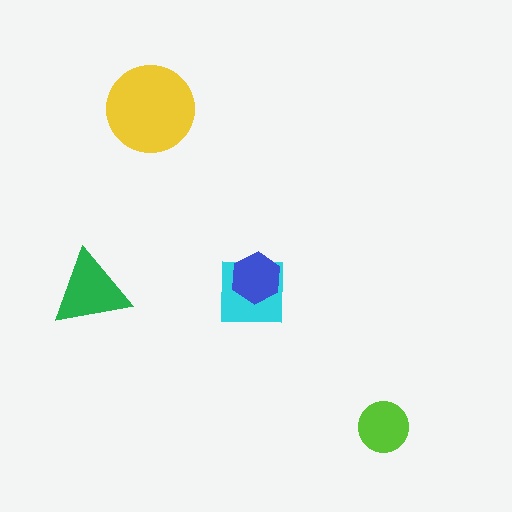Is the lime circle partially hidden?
No, no other shape covers it.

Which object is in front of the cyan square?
The blue hexagon is in front of the cyan square.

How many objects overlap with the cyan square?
1 object overlaps with the cyan square.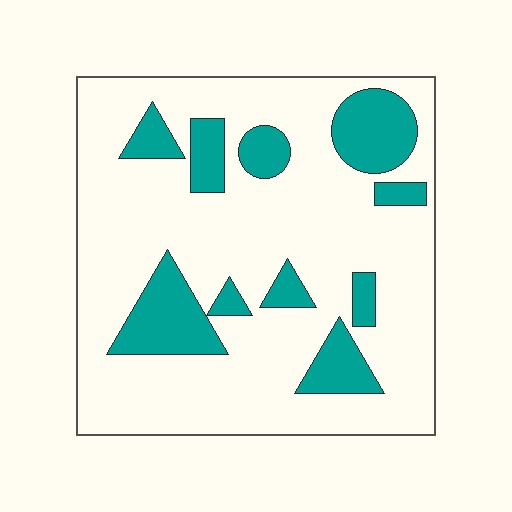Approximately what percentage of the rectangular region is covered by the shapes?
Approximately 20%.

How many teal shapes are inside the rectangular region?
10.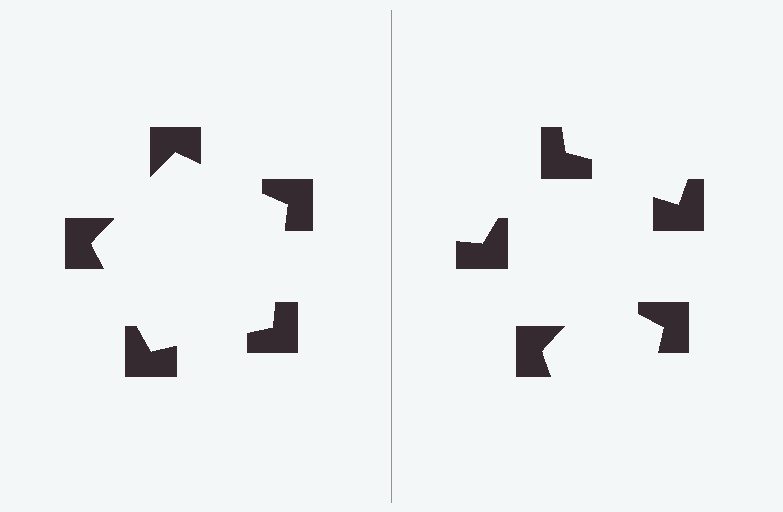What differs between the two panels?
The notched squares are positioned identically on both sides; only the wedge orientations differ. On the left they align to a pentagon; on the right they are misaligned.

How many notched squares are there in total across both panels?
10 — 5 on each side.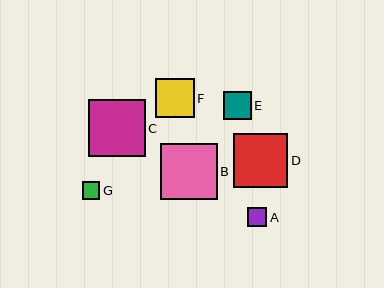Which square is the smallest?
Square G is the smallest with a size of approximately 18 pixels.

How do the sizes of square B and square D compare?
Square B and square D are approximately the same size.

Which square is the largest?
Square C is the largest with a size of approximately 57 pixels.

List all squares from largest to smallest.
From largest to smallest: C, B, D, F, E, A, G.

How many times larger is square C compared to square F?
Square C is approximately 1.5 times the size of square F.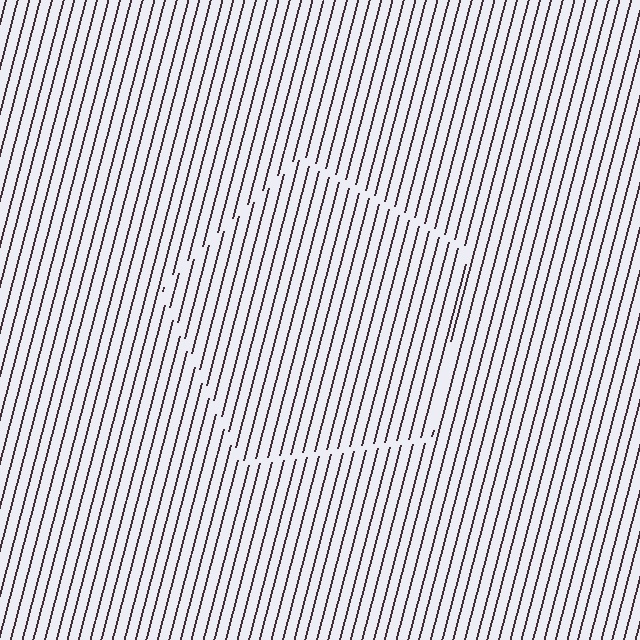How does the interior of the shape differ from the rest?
The interior of the shape contains the same grating, shifted by half a period — the contour is defined by the phase discontinuity where line-ends from the inner and outer gratings abut.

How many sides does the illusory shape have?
5 sides — the line-ends trace a pentagon.